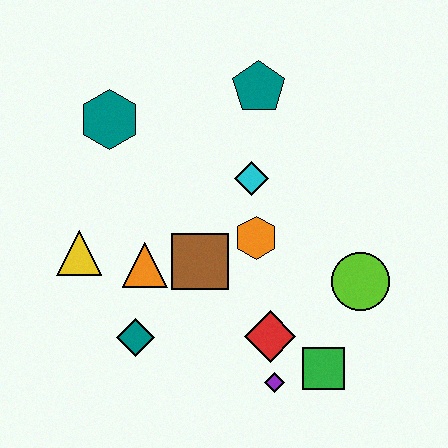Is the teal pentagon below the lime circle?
No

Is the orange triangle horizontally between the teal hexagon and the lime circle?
Yes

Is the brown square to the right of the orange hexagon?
No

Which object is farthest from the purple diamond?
The teal hexagon is farthest from the purple diamond.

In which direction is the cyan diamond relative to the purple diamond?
The cyan diamond is above the purple diamond.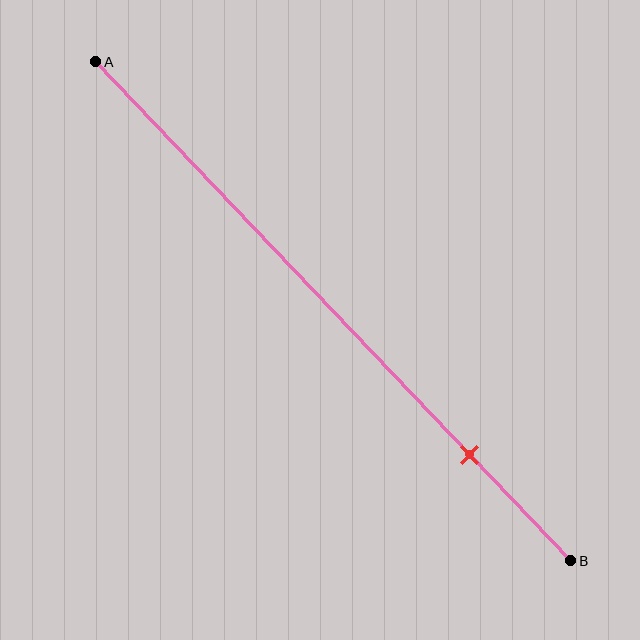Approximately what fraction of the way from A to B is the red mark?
The red mark is approximately 80% of the way from A to B.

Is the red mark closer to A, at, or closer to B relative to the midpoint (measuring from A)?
The red mark is closer to point B than the midpoint of segment AB.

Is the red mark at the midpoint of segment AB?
No, the mark is at about 80% from A, not at the 50% midpoint.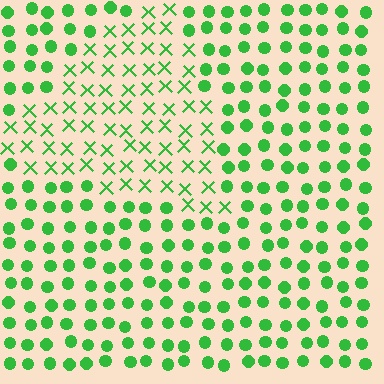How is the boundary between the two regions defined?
The boundary is defined by a change in element shape: X marks inside vs. circles outside. All elements share the same color and spacing.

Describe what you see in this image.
The image is filled with small green elements arranged in a uniform grid. A triangle-shaped region contains X marks, while the surrounding area contains circles. The boundary is defined purely by the change in element shape.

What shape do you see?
I see a triangle.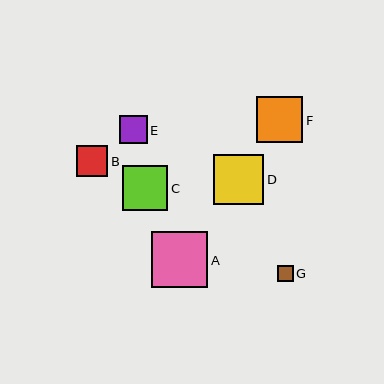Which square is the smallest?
Square G is the smallest with a size of approximately 16 pixels.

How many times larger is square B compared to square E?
Square B is approximately 1.1 times the size of square E.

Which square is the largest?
Square A is the largest with a size of approximately 56 pixels.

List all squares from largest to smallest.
From largest to smallest: A, D, F, C, B, E, G.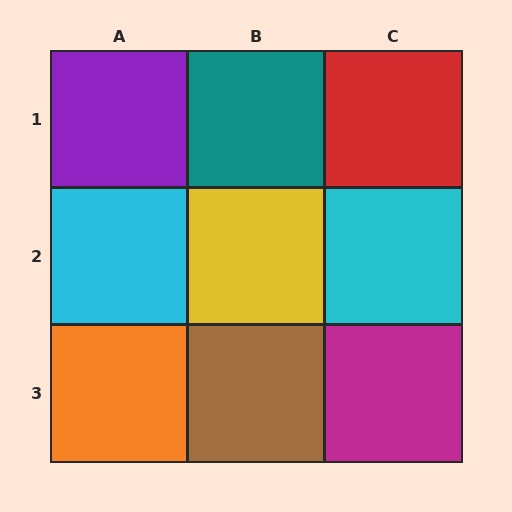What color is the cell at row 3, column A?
Orange.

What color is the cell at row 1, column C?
Red.